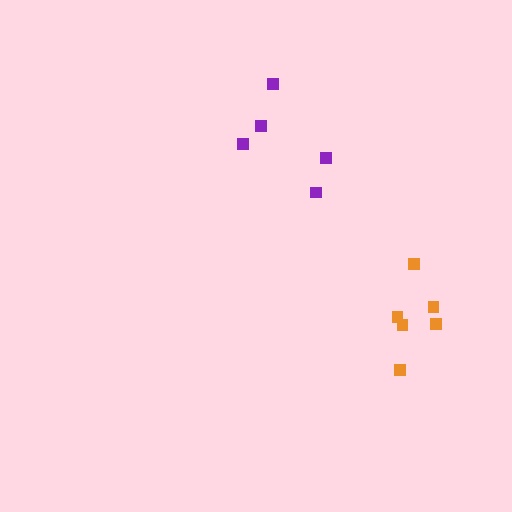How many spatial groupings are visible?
There are 2 spatial groupings.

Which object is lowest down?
The orange cluster is bottommost.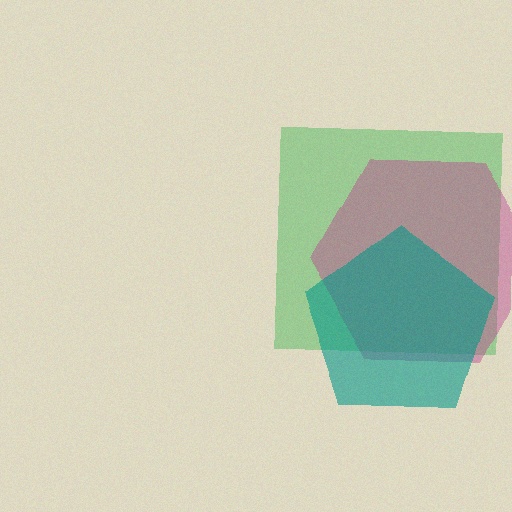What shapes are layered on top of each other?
The layered shapes are: a green square, a magenta hexagon, a teal pentagon.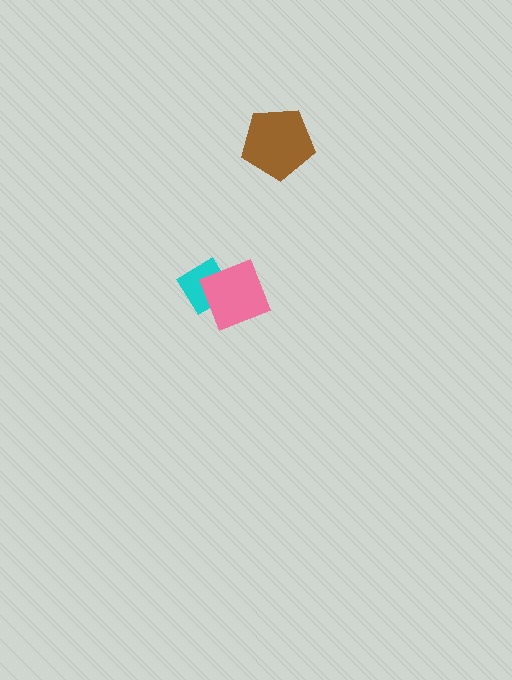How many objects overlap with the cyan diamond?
1 object overlaps with the cyan diamond.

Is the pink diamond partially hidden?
No, no other shape covers it.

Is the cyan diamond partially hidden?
Yes, it is partially covered by another shape.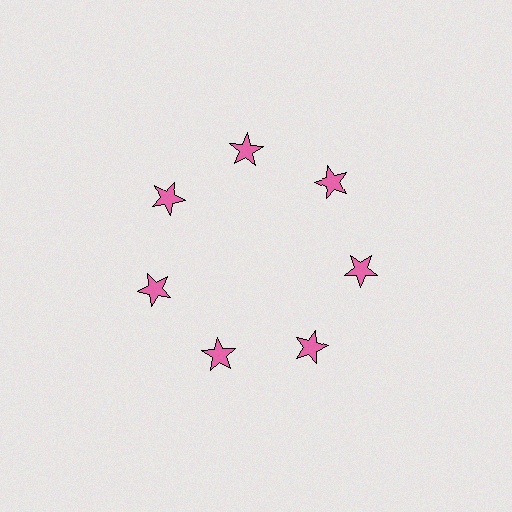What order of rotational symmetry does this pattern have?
This pattern has 7-fold rotational symmetry.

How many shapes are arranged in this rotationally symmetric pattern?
There are 7 shapes, arranged in 7 groups of 1.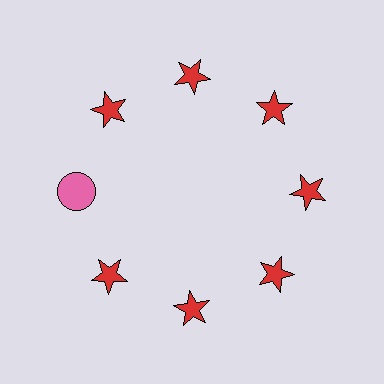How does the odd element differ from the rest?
It differs in both color (pink instead of red) and shape (circle instead of star).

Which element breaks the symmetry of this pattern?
The pink circle at roughly the 9 o'clock position breaks the symmetry. All other shapes are red stars.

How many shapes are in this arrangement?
There are 8 shapes arranged in a ring pattern.